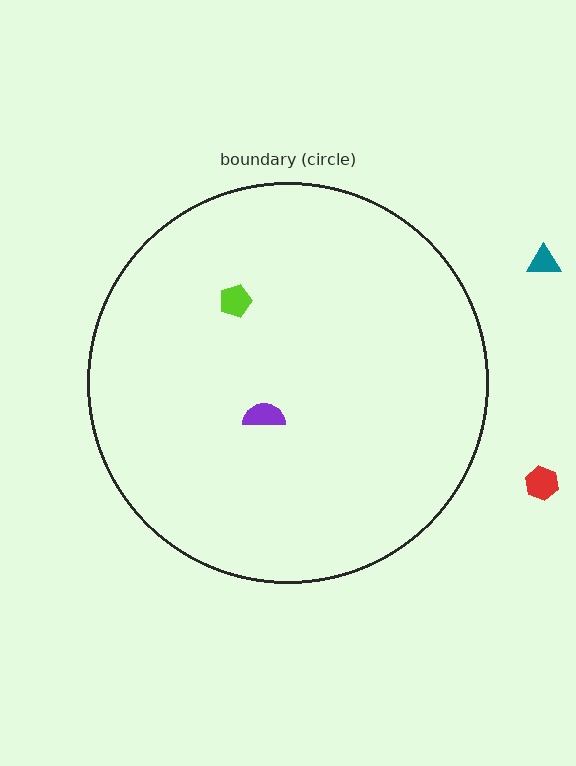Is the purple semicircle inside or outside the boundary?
Inside.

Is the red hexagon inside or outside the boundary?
Outside.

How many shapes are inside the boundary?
2 inside, 2 outside.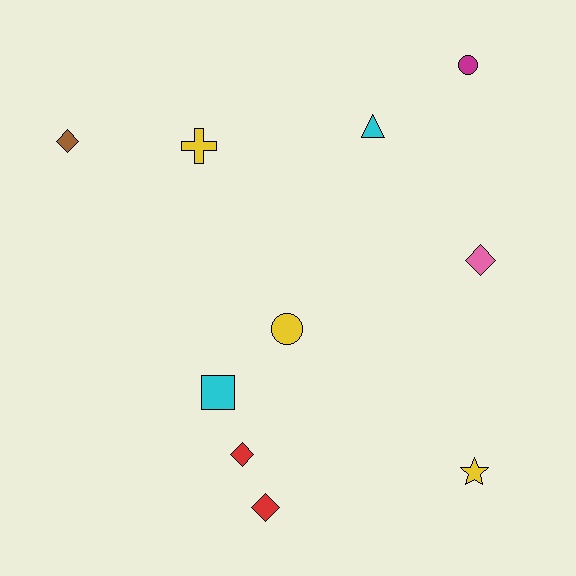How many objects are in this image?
There are 10 objects.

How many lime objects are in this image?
There are no lime objects.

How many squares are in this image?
There is 1 square.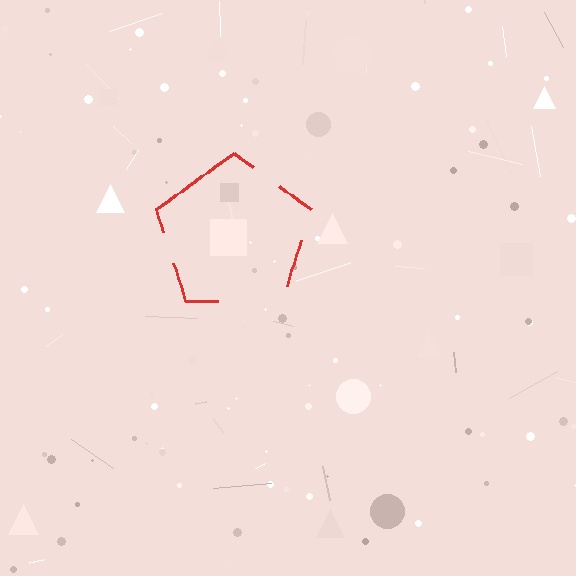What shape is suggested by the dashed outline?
The dashed outline suggests a pentagon.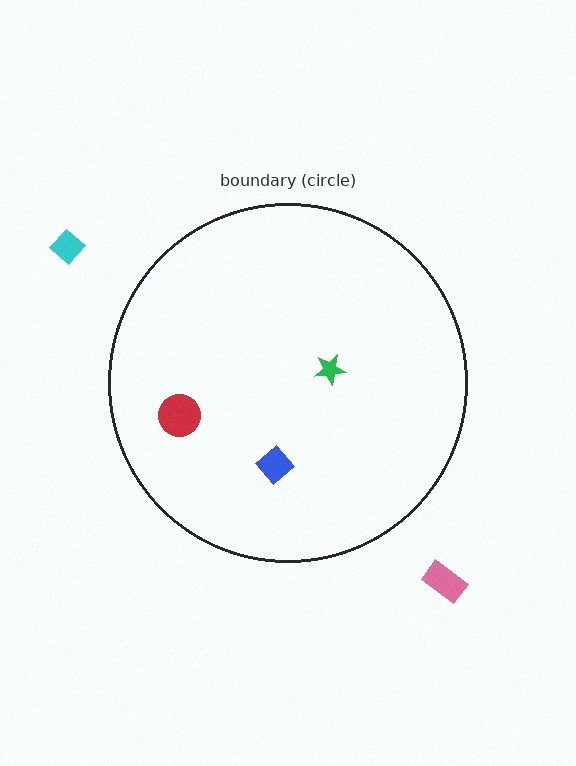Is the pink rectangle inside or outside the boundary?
Outside.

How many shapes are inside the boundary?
3 inside, 2 outside.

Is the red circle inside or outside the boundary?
Inside.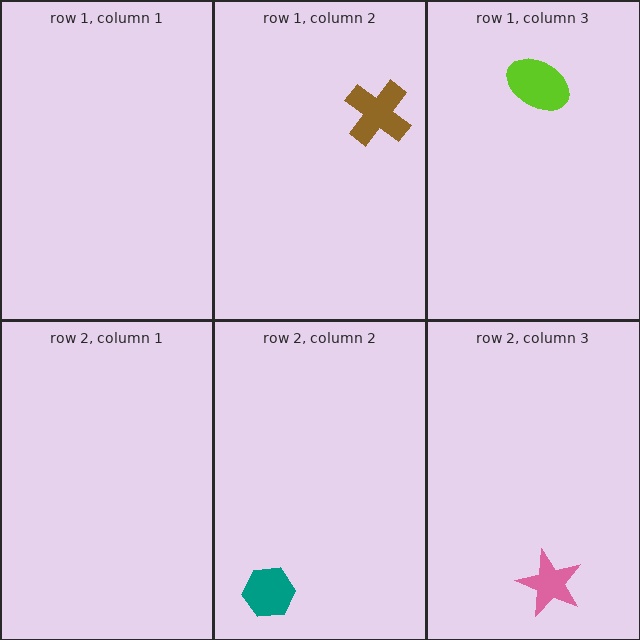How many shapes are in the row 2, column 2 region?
1.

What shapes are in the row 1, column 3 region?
The lime ellipse.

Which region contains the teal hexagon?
The row 2, column 2 region.